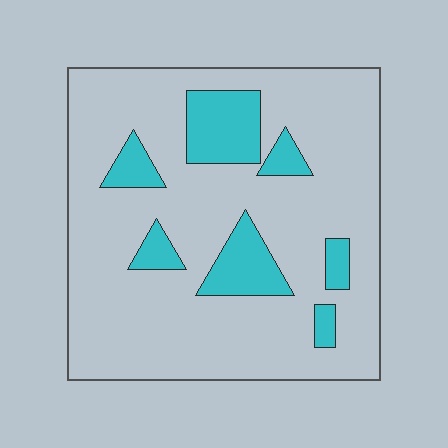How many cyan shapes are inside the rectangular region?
7.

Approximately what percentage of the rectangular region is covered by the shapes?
Approximately 20%.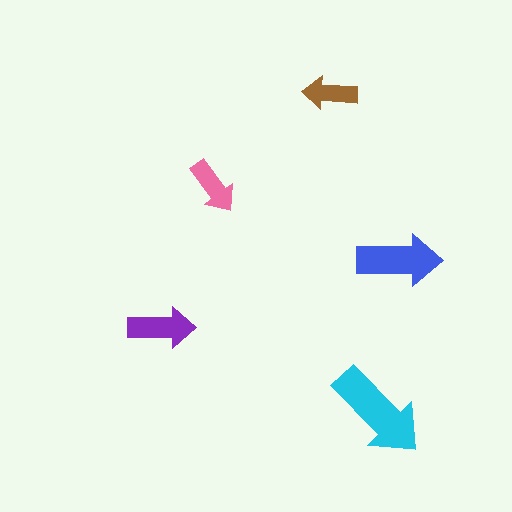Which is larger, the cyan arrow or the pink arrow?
The cyan one.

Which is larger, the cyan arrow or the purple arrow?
The cyan one.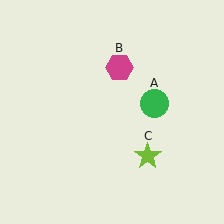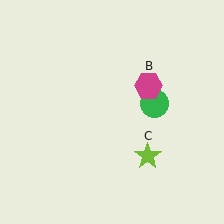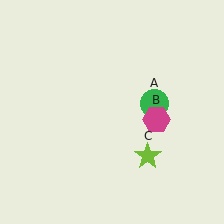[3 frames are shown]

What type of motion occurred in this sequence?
The magenta hexagon (object B) rotated clockwise around the center of the scene.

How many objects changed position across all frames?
1 object changed position: magenta hexagon (object B).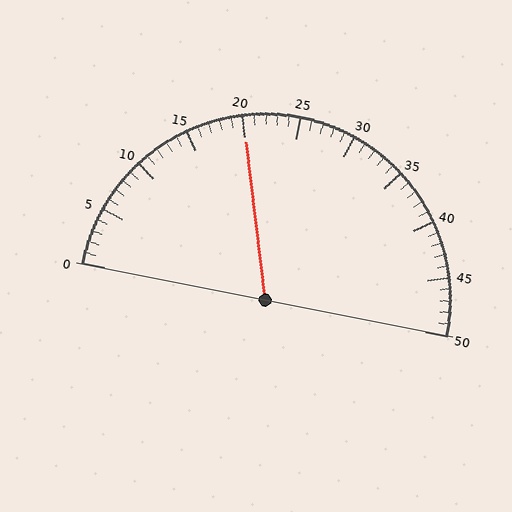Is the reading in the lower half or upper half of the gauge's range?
The reading is in the lower half of the range (0 to 50).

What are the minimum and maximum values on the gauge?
The gauge ranges from 0 to 50.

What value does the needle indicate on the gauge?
The needle indicates approximately 20.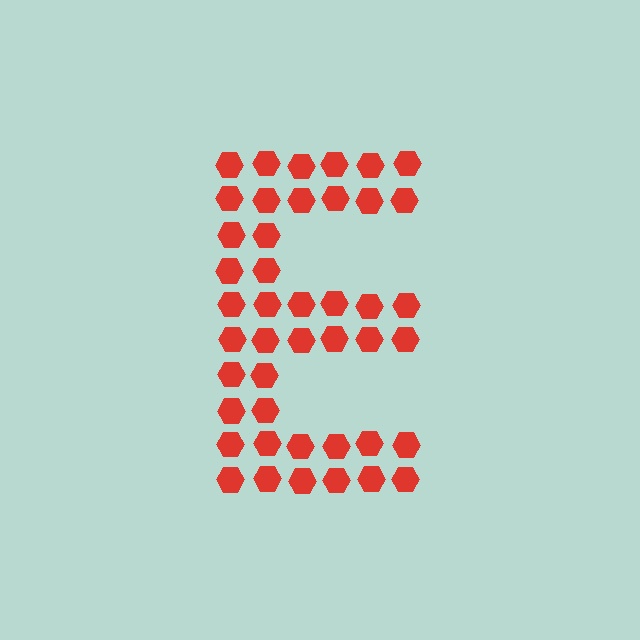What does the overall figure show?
The overall figure shows the letter E.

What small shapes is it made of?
It is made of small hexagons.